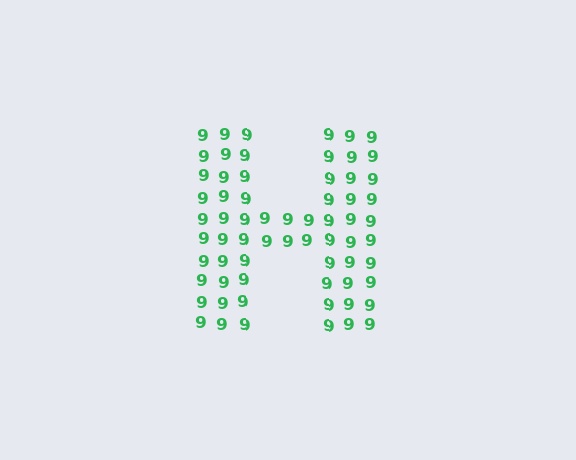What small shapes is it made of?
It is made of small digit 9's.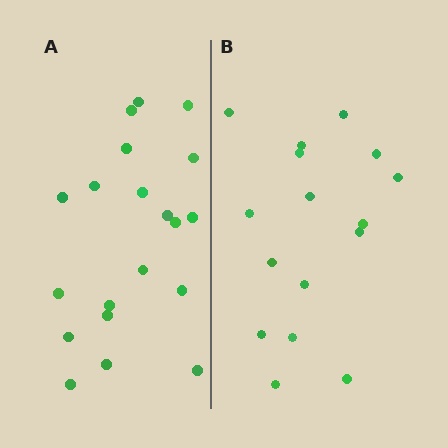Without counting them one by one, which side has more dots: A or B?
Region A (the left region) has more dots.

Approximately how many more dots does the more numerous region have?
Region A has about 4 more dots than region B.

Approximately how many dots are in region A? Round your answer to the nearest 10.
About 20 dots.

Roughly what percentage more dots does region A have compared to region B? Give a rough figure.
About 25% more.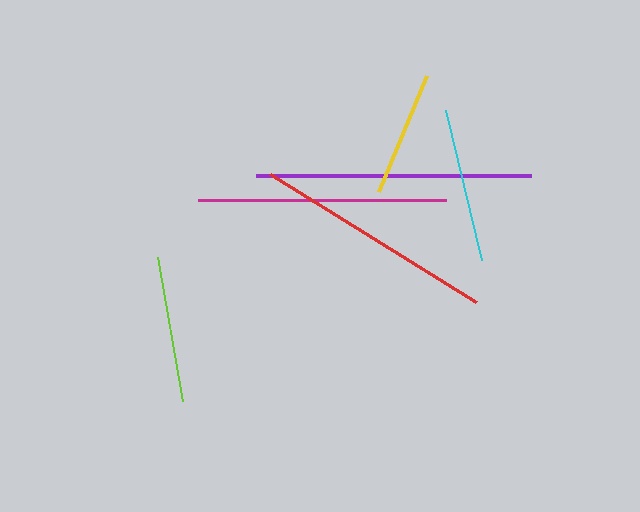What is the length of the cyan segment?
The cyan segment is approximately 154 pixels long.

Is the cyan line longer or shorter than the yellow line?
The cyan line is longer than the yellow line.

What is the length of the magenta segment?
The magenta segment is approximately 248 pixels long.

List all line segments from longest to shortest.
From longest to shortest: purple, magenta, red, cyan, lime, yellow.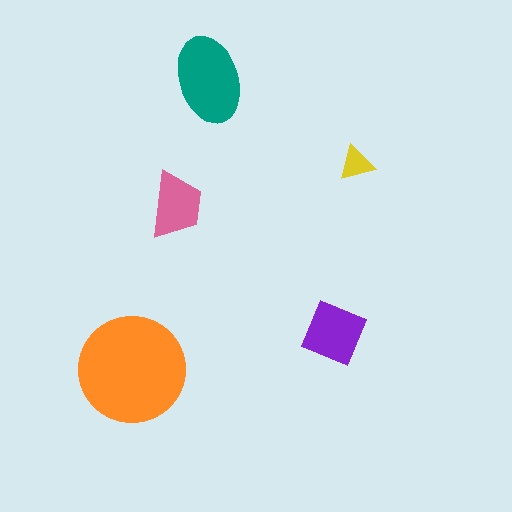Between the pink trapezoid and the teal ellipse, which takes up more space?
The teal ellipse.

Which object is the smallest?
The yellow triangle.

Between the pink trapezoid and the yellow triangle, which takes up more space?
The pink trapezoid.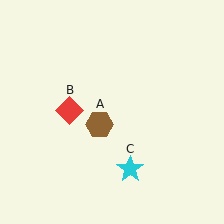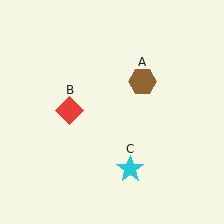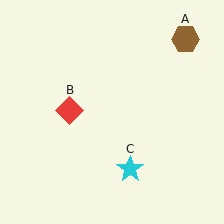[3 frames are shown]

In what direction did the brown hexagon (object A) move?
The brown hexagon (object A) moved up and to the right.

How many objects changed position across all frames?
1 object changed position: brown hexagon (object A).